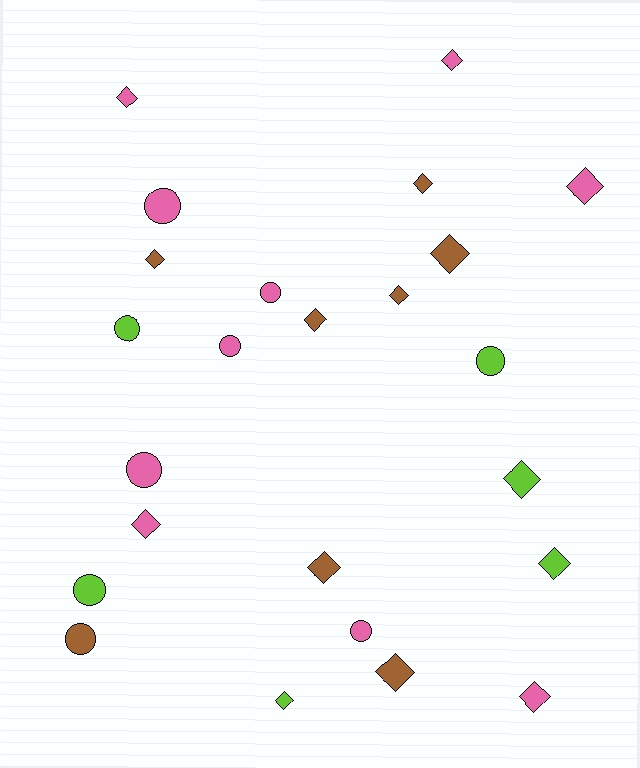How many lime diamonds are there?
There are 3 lime diamonds.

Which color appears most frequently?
Pink, with 10 objects.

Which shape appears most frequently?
Diamond, with 15 objects.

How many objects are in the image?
There are 24 objects.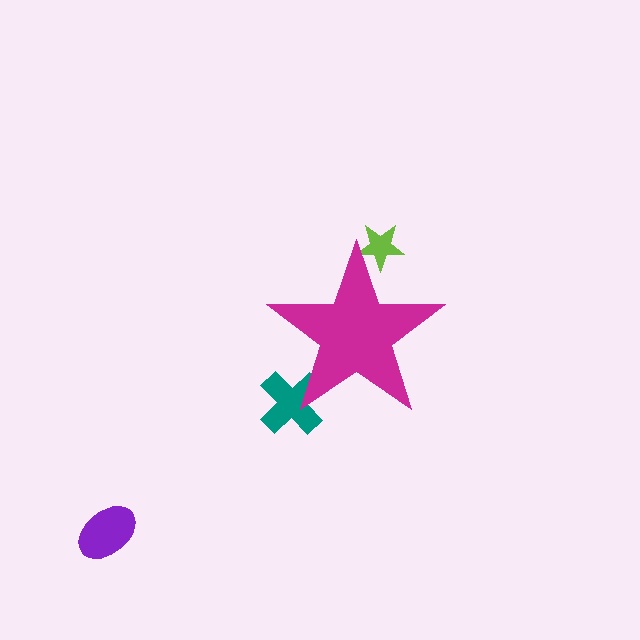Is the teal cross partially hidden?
Yes, the teal cross is partially hidden behind the magenta star.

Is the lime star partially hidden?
Yes, the lime star is partially hidden behind the magenta star.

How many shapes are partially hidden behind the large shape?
2 shapes are partially hidden.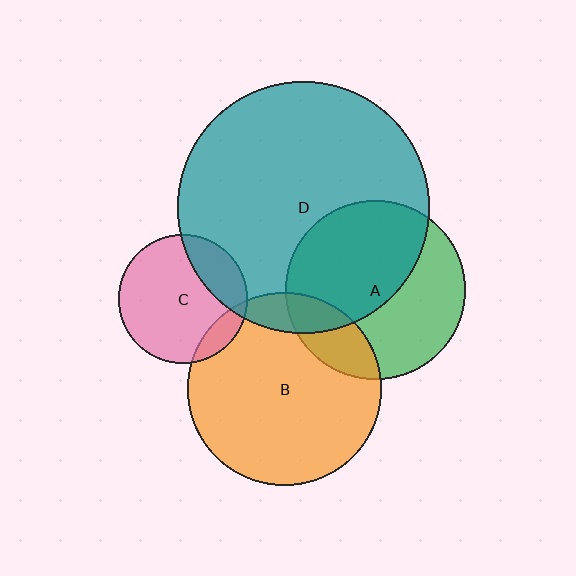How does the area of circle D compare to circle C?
Approximately 3.8 times.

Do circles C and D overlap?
Yes.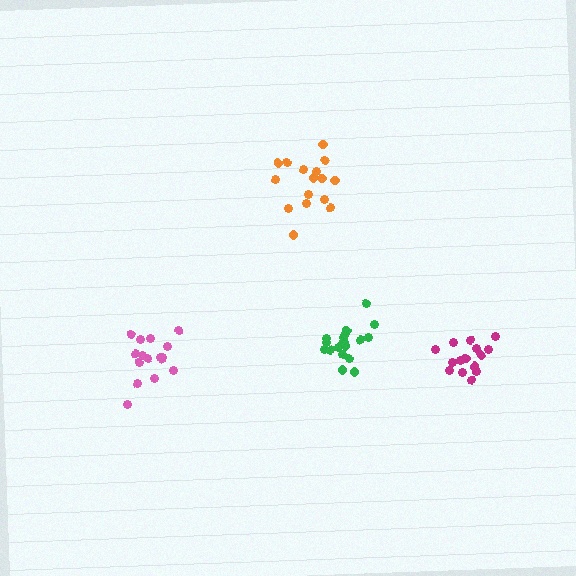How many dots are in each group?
Group 1: 19 dots, Group 2: 15 dots, Group 3: 16 dots, Group 4: 16 dots (66 total).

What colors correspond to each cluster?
The clusters are colored: green, magenta, orange, pink.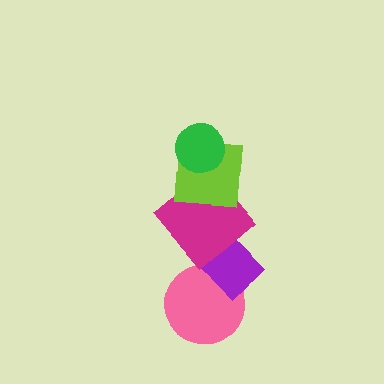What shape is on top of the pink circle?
The purple rectangle is on top of the pink circle.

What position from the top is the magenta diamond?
The magenta diamond is 3rd from the top.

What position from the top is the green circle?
The green circle is 1st from the top.